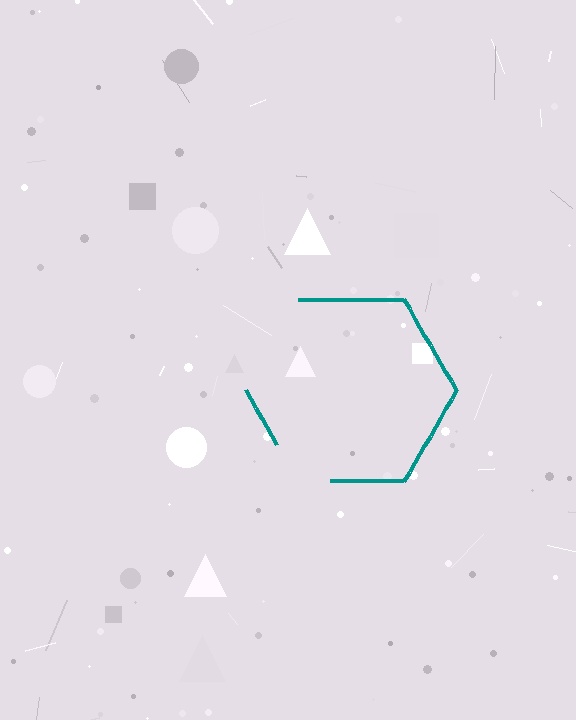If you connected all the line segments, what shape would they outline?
They would outline a hexagon.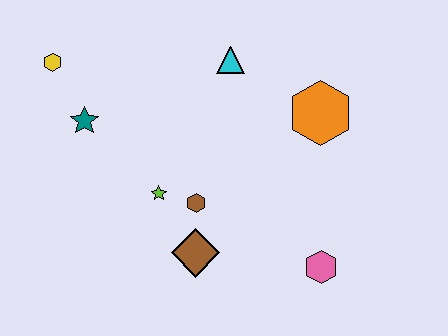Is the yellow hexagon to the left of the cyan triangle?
Yes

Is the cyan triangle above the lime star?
Yes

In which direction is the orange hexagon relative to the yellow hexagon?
The orange hexagon is to the right of the yellow hexagon.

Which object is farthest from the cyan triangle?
The pink hexagon is farthest from the cyan triangle.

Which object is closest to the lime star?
The brown hexagon is closest to the lime star.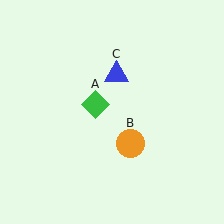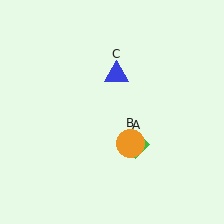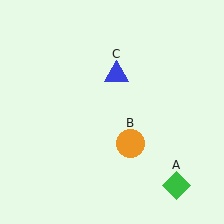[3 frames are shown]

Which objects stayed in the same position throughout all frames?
Orange circle (object B) and blue triangle (object C) remained stationary.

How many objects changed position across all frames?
1 object changed position: green diamond (object A).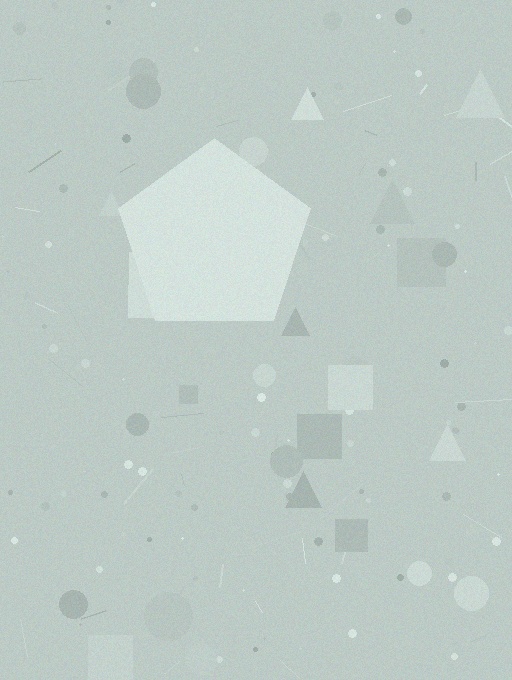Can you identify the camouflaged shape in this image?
The camouflaged shape is a pentagon.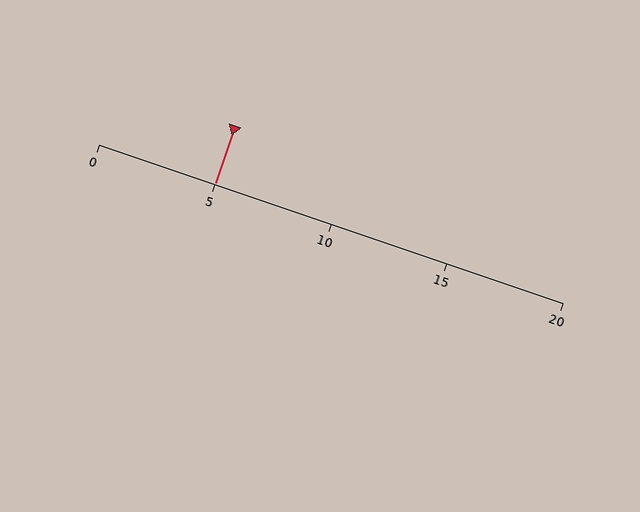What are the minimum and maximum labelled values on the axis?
The axis runs from 0 to 20.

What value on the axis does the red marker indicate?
The marker indicates approximately 5.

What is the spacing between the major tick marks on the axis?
The major ticks are spaced 5 apart.